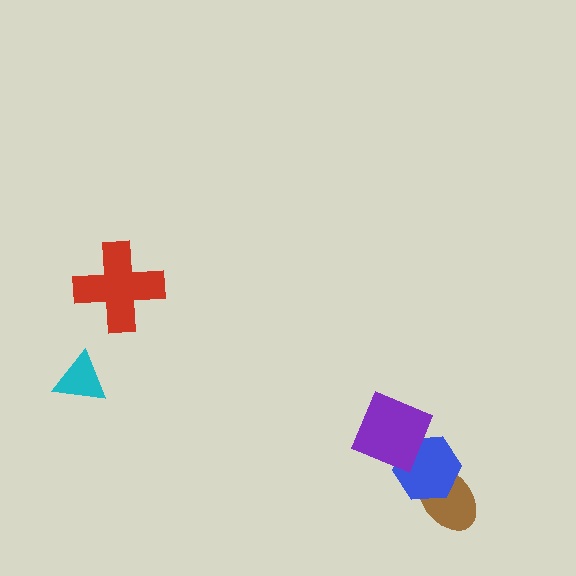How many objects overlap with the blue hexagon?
2 objects overlap with the blue hexagon.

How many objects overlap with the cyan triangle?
0 objects overlap with the cyan triangle.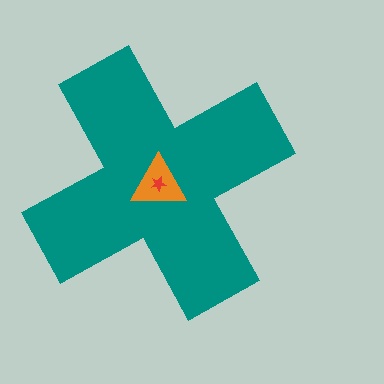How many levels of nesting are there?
3.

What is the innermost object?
The red star.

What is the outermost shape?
The teal cross.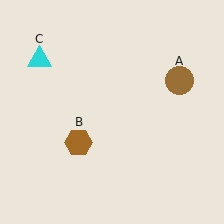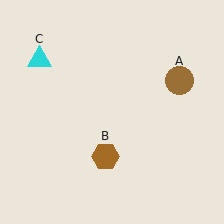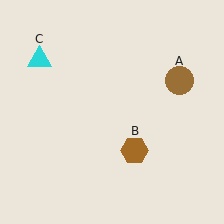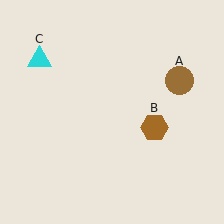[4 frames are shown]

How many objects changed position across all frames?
1 object changed position: brown hexagon (object B).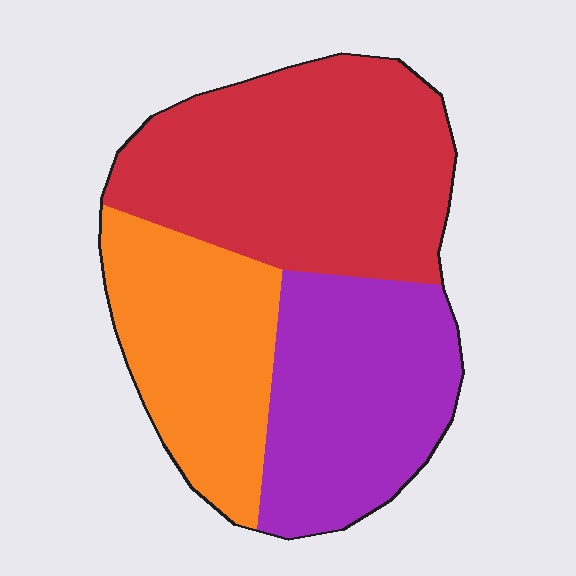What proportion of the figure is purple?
Purple covers roughly 30% of the figure.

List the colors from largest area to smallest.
From largest to smallest: red, purple, orange.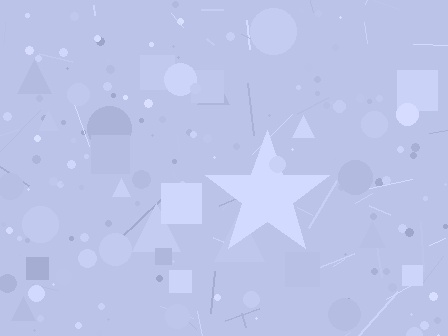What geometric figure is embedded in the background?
A star is embedded in the background.